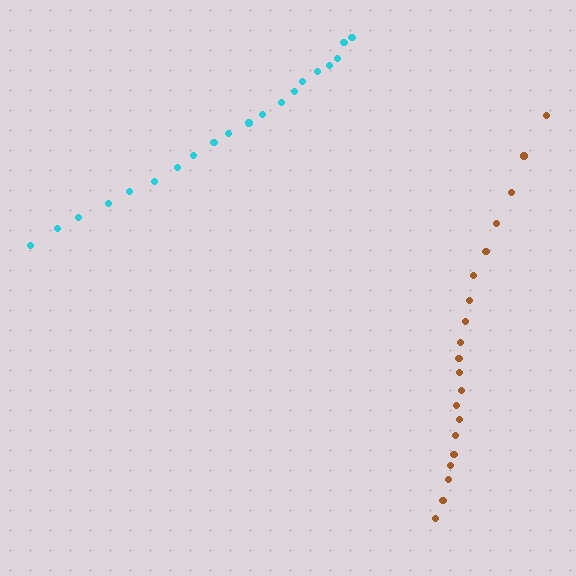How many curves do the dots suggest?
There are 2 distinct paths.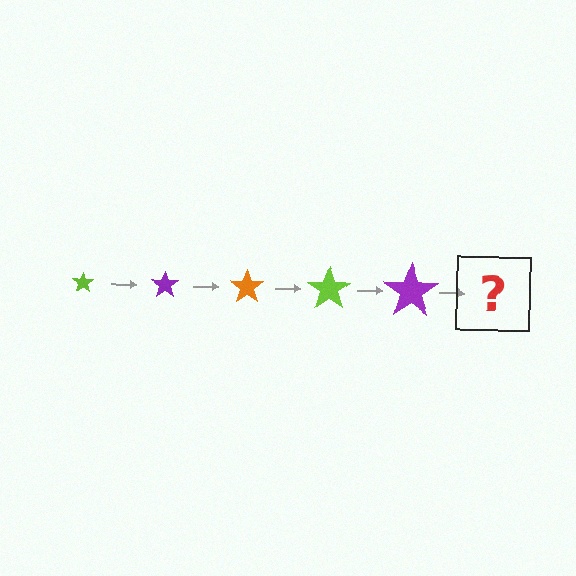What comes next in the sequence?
The next element should be an orange star, larger than the previous one.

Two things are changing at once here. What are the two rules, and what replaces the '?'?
The two rules are that the star grows larger each step and the color cycles through lime, purple, and orange. The '?' should be an orange star, larger than the previous one.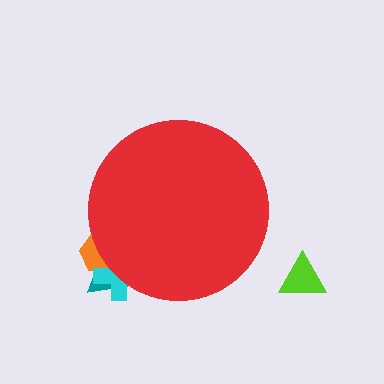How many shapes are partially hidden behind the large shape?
3 shapes are partially hidden.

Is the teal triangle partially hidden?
Yes, the teal triangle is partially hidden behind the red circle.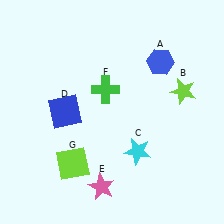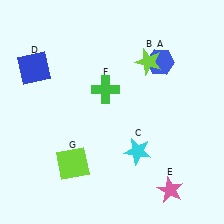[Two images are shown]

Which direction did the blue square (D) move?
The blue square (D) moved up.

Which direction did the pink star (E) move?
The pink star (E) moved right.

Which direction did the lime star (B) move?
The lime star (B) moved left.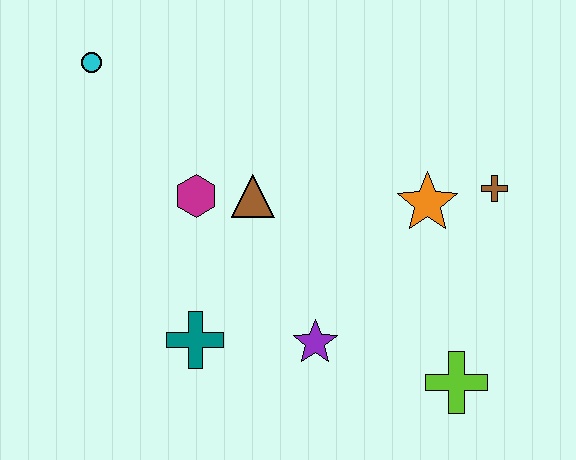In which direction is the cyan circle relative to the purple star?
The cyan circle is above the purple star.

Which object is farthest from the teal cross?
The brown cross is farthest from the teal cross.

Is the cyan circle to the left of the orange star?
Yes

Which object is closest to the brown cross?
The orange star is closest to the brown cross.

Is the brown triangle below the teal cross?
No